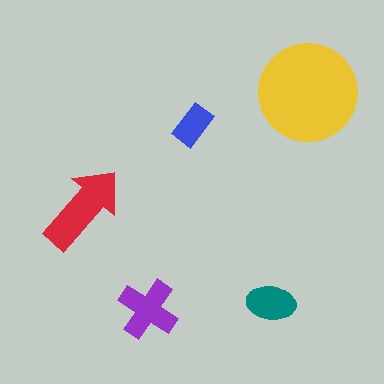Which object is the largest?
The yellow circle.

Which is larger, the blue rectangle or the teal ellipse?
The teal ellipse.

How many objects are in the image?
There are 5 objects in the image.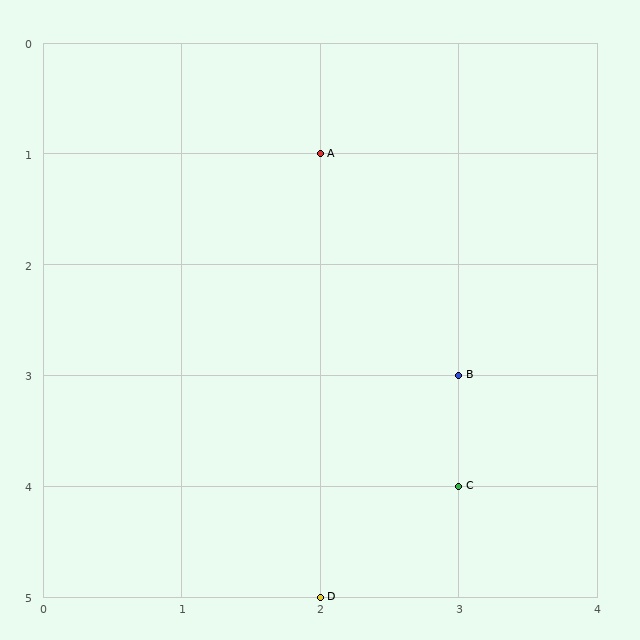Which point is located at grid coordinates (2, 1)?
Point A is at (2, 1).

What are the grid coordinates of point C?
Point C is at grid coordinates (3, 4).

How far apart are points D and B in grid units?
Points D and B are 1 column and 2 rows apart (about 2.2 grid units diagonally).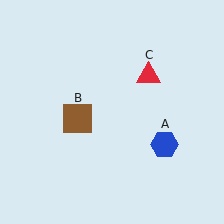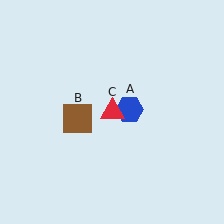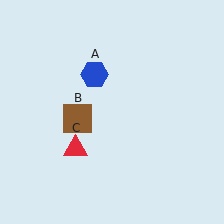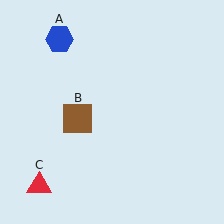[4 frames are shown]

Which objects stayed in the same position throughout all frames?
Brown square (object B) remained stationary.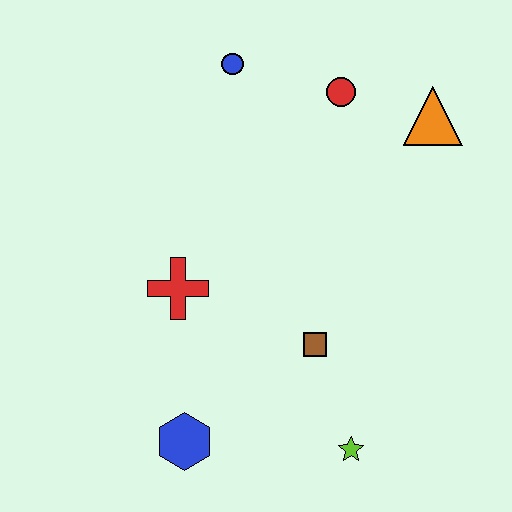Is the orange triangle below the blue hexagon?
No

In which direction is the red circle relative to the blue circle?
The red circle is to the right of the blue circle.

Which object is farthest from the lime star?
The blue circle is farthest from the lime star.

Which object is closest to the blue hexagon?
The red cross is closest to the blue hexagon.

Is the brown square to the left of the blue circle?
No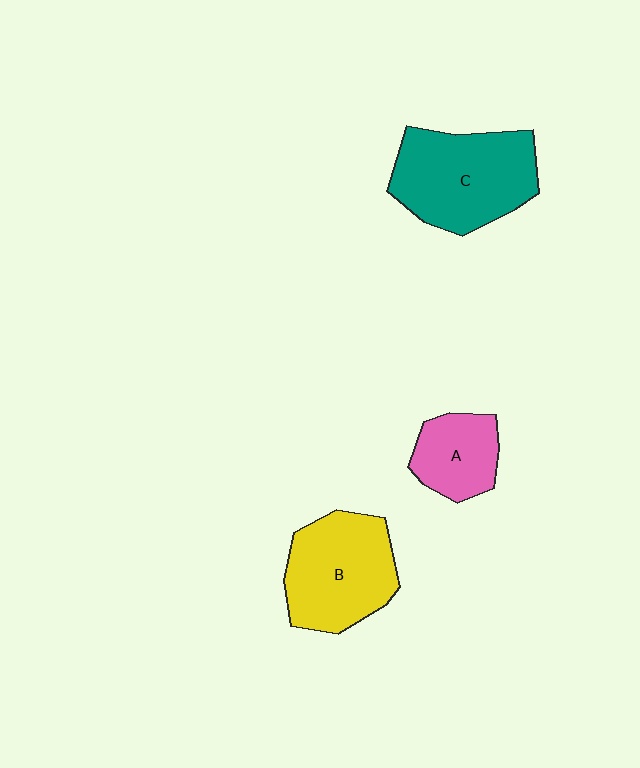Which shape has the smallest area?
Shape A (pink).